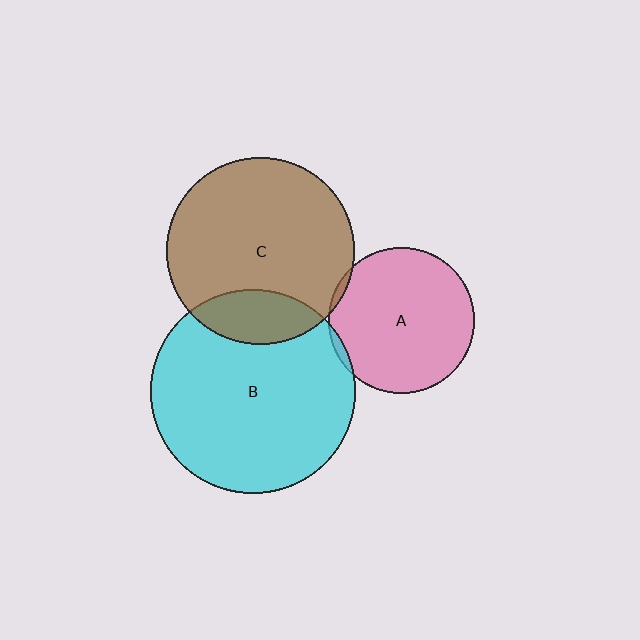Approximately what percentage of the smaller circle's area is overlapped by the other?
Approximately 5%.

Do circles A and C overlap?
Yes.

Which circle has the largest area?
Circle B (cyan).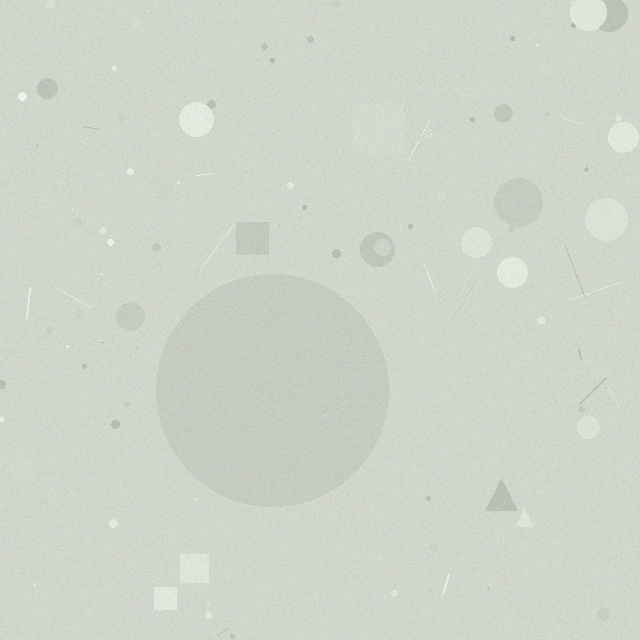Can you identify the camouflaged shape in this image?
The camouflaged shape is a circle.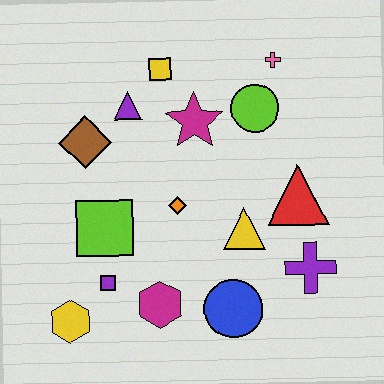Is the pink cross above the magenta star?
Yes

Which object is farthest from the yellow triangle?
The yellow hexagon is farthest from the yellow triangle.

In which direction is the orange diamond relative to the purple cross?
The orange diamond is to the left of the purple cross.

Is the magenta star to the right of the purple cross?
No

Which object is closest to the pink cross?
The lime circle is closest to the pink cross.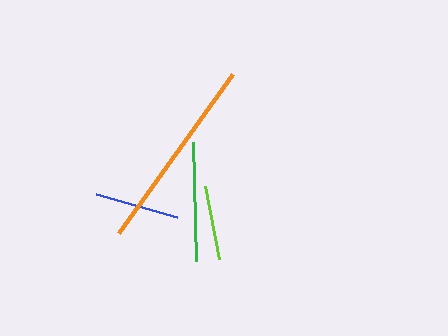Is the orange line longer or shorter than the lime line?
The orange line is longer than the lime line.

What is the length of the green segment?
The green segment is approximately 118 pixels long.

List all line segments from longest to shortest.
From longest to shortest: orange, green, blue, lime.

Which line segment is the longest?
The orange line is the longest at approximately 196 pixels.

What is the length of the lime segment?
The lime segment is approximately 75 pixels long.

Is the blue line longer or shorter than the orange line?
The orange line is longer than the blue line.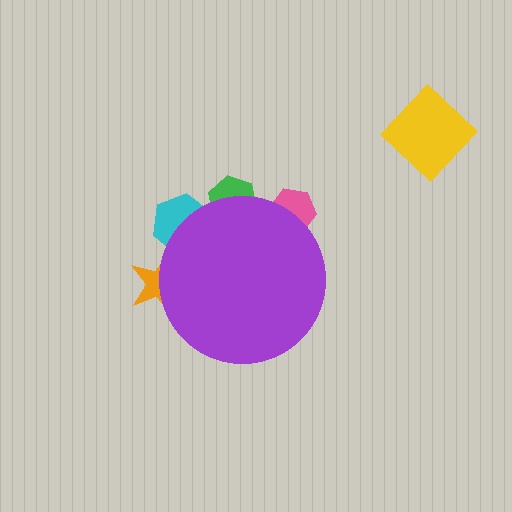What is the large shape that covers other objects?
A purple circle.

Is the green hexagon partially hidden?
Yes, the green hexagon is partially hidden behind the purple circle.